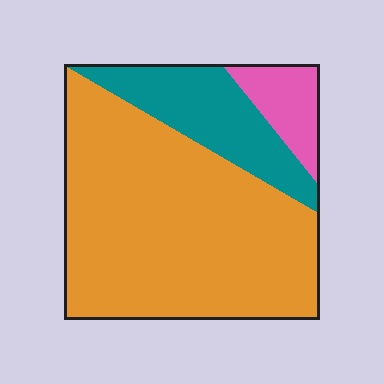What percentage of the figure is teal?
Teal takes up between a sixth and a third of the figure.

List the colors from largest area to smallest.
From largest to smallest: orange, teal, pink.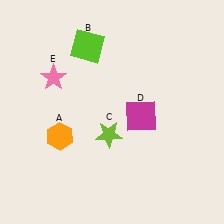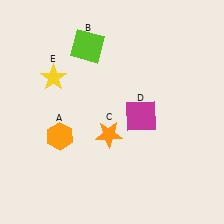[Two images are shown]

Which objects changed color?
C changed from lime to orange. E changed from pink to yellow.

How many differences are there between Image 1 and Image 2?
There are 2 differences between the two images.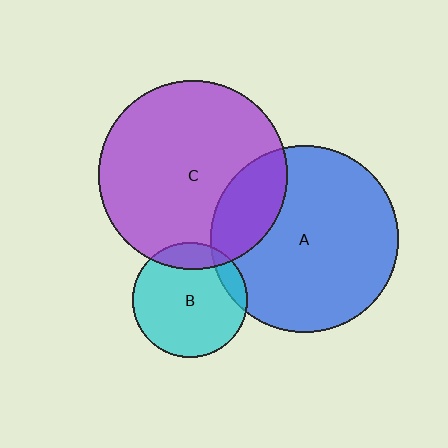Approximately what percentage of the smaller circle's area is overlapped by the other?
Approximately 10%.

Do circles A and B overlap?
Yes.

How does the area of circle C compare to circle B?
Approximately 2.7 times.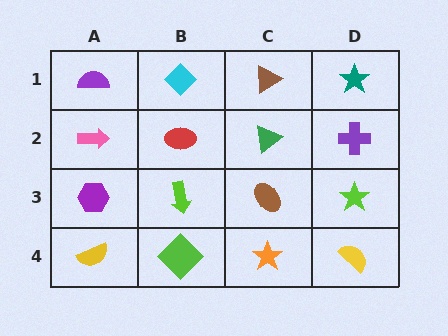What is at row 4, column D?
A yellow semicircle.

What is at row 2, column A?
A pink arrow.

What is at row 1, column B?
A cyan diamond.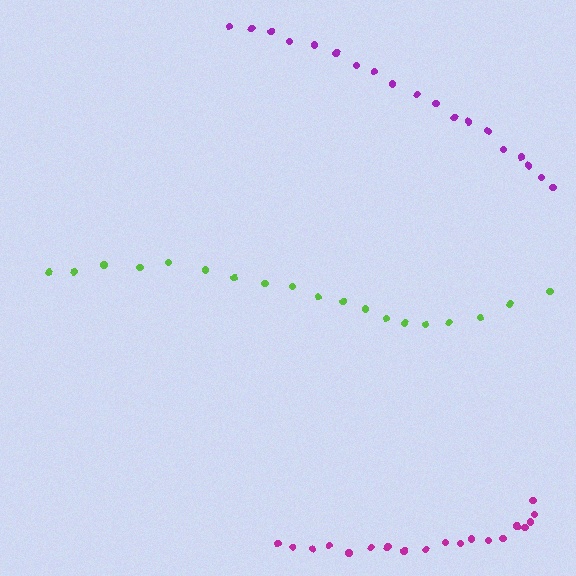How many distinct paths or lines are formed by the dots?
There are 3 distinct paths.